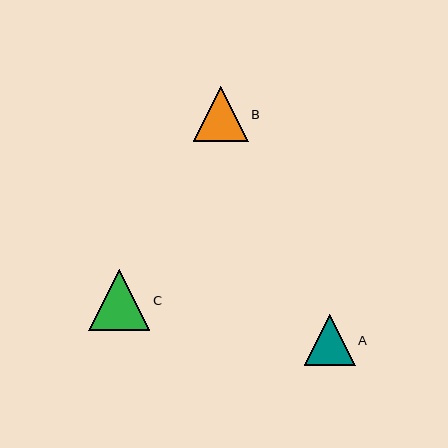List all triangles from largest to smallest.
From largest to smallest: C, B, A.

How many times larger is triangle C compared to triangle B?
Triangle C is approximately 1.1 times the size of triangle B.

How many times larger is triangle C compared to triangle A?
Triangle C is approximately 1.2 times the size of triangle A.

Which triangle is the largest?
Triangle C is the largest with a size of approximately 61 pixels.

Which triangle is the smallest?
Triangle A is the smallest with a size of approximately 51 pixels.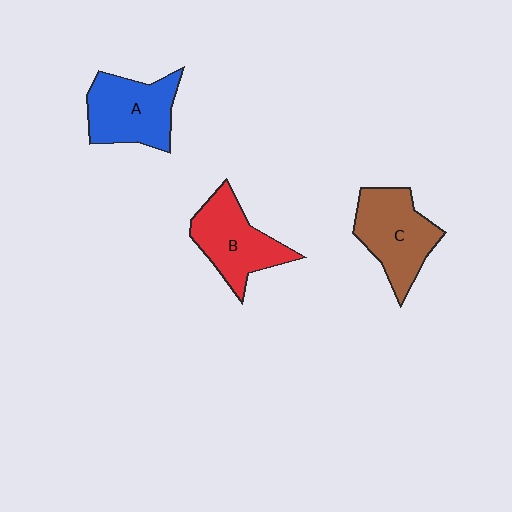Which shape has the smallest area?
Shape B (red).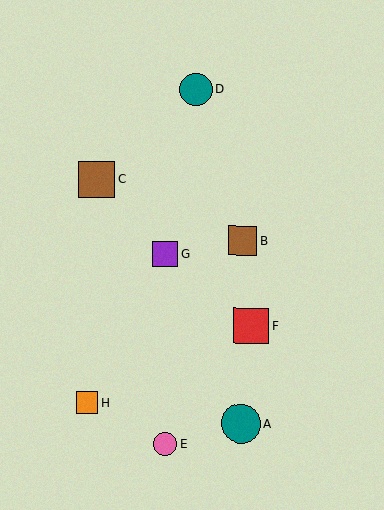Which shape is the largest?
The teal circle (labeled A) is the largest.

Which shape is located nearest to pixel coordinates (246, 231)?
The brown square (labeled B) at (243, 240) is nearest to that location.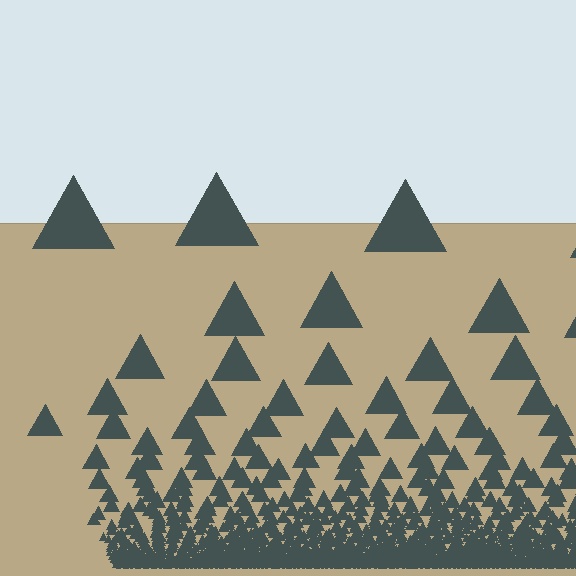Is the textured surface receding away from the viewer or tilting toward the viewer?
The surface appears to tilt toward the viewer. Texture elements get larger and sparser toward the top.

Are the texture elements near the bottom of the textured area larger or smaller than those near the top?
Smaller. The gradient is inverted — elements near the bottom are smaller and denser.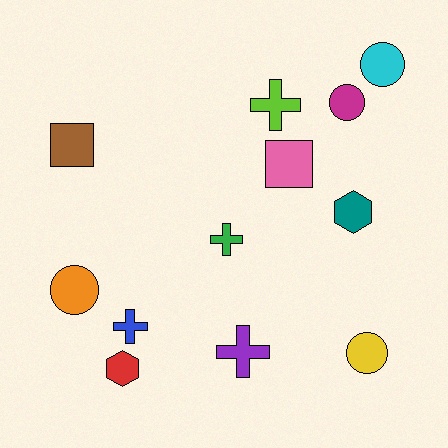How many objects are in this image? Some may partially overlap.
There are 12 objects.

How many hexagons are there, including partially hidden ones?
There are 2 hexagons.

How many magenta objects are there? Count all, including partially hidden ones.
There is 1 magenta object.